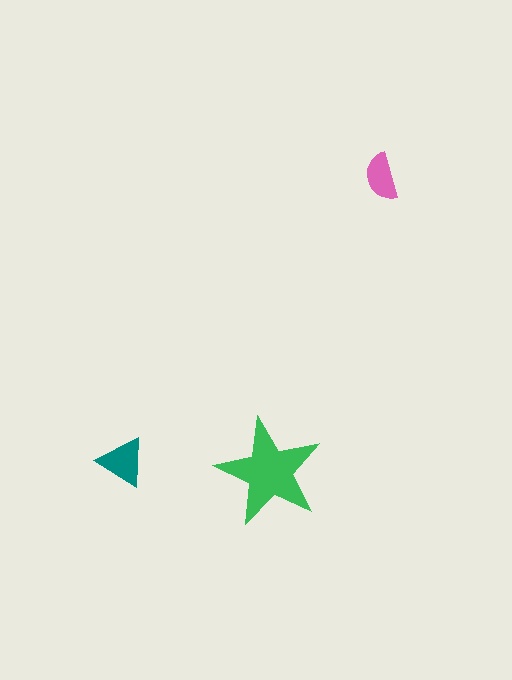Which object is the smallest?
The pink semicircle.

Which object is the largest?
The green star.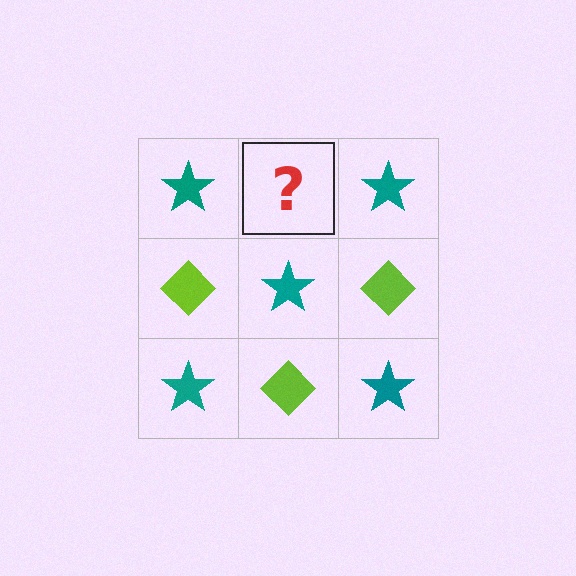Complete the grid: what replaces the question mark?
The question mark should be replaced with a lime diamond.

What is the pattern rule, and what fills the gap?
The rule is that it alternates teal star and lime diamond in a checkerboard pattern. The gap should be filled with a lime diamond.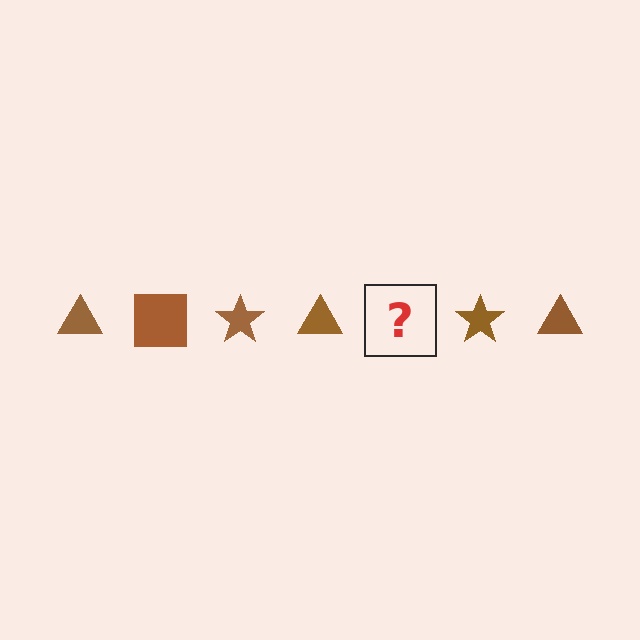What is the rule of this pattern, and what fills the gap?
The rule is that the pattern cycles through triangle, square, star shapes in brown. The gap should be filled with a brown square.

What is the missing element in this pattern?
The missing element is a brown square.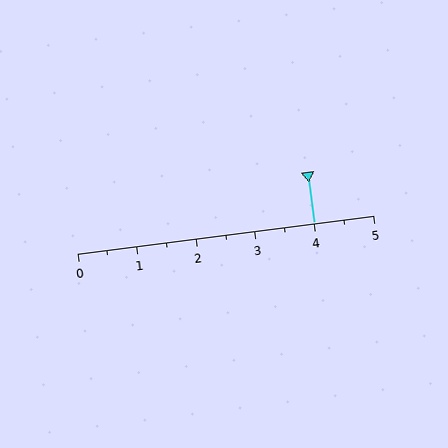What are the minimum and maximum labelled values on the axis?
The axis runs from 0 to 5.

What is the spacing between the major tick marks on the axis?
The major ticks are spaced 1 apart.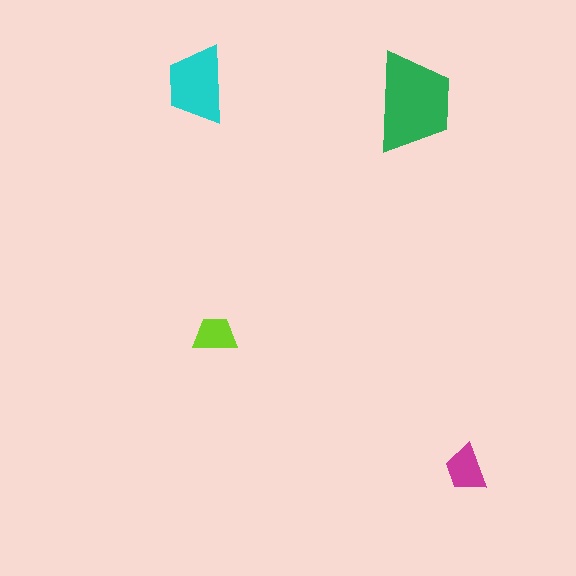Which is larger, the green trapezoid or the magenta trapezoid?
The green one.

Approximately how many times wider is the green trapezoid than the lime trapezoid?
About 2 times wider.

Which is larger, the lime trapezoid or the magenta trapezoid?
The magenta one.